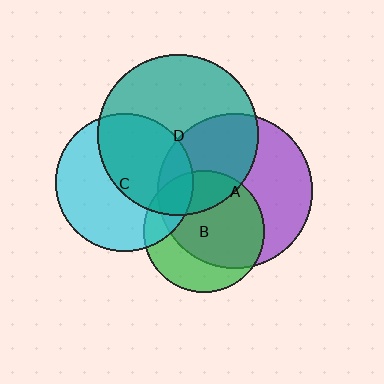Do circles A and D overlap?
Yes.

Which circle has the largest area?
Circle D (teal).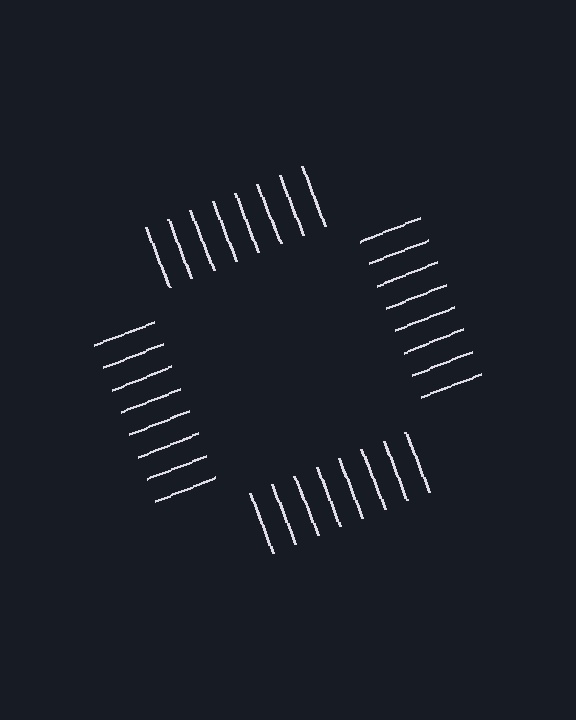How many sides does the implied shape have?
4 sides — the line-ends trace a square.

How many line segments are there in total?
32 — 8 along each of the 4 edges.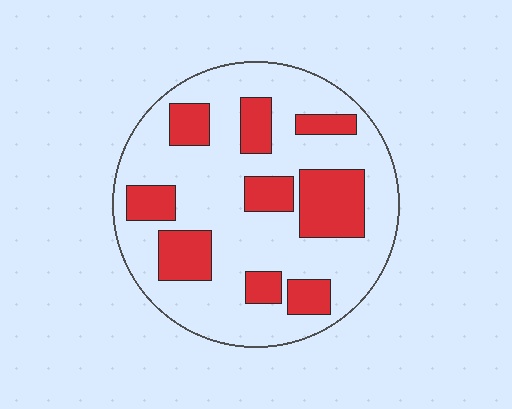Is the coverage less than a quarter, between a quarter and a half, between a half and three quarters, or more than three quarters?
Between a quarter and a half.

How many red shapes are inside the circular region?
9.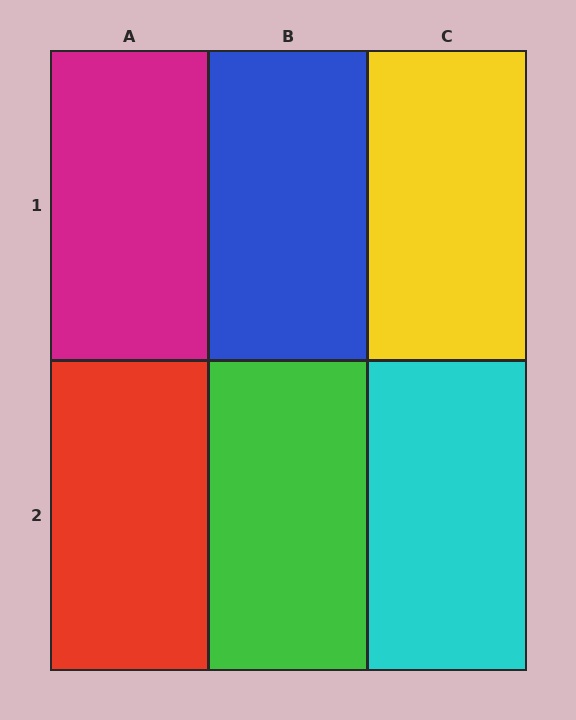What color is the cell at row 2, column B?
Green.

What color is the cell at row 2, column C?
Cyan.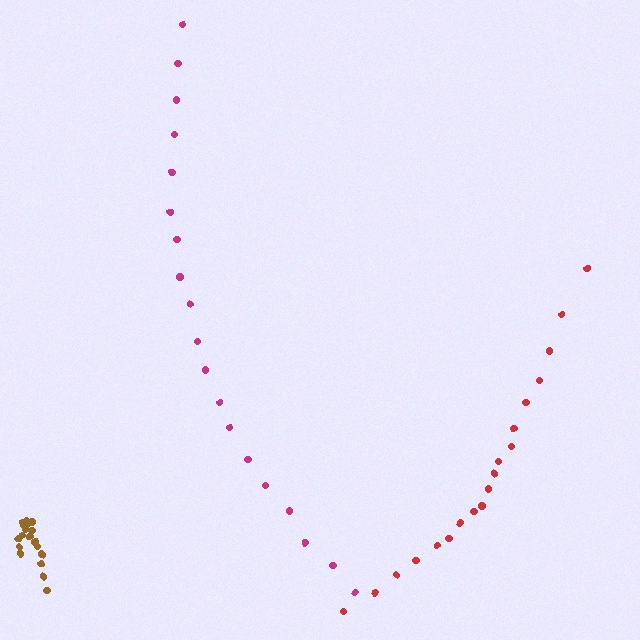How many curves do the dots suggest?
There are 3 distinct paths.